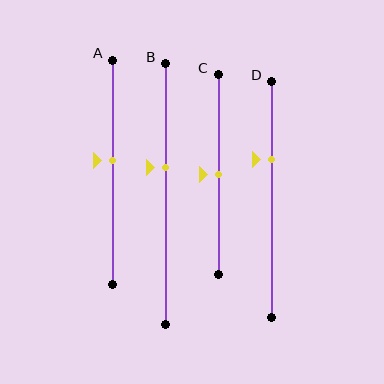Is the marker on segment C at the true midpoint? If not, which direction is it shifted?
Yes, the marker on segment C is at the true midpoint.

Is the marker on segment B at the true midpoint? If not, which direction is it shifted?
No, the marker on segment B is shifted upward by about 10% of the segment length.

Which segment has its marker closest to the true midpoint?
Segment C has its marker closest to the true midpoint.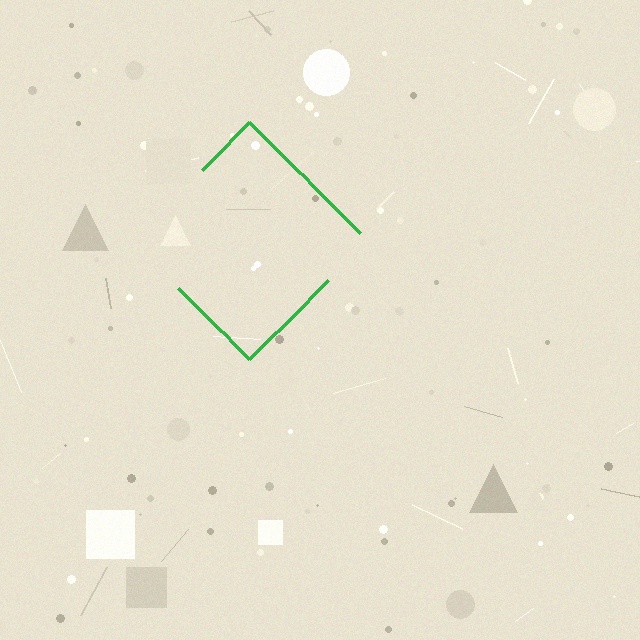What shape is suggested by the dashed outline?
The dashed outline suggests a diamond.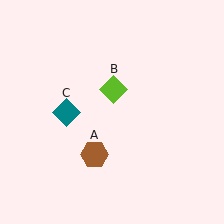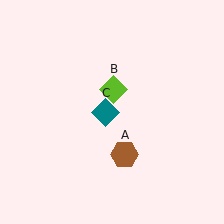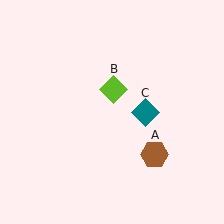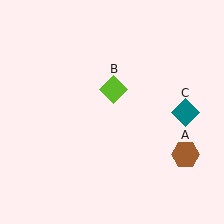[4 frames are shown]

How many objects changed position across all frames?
2 objects changed position: brown hexagon (object A), teal diamond (object C).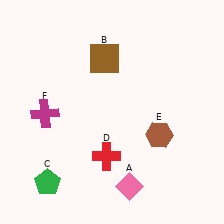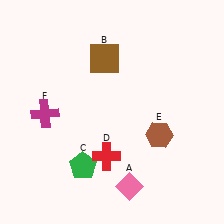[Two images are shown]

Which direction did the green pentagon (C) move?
The green pentagon (C) moved right.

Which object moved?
The green pentagon (C) moved right.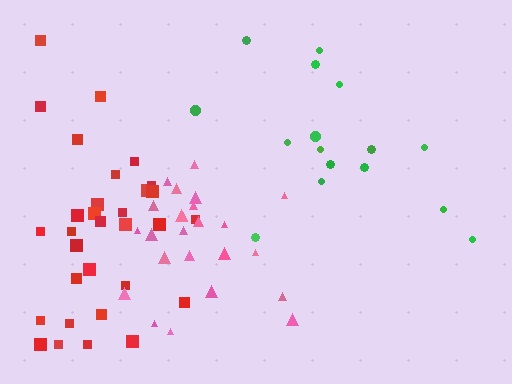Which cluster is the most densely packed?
Pink.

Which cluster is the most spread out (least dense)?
Green.